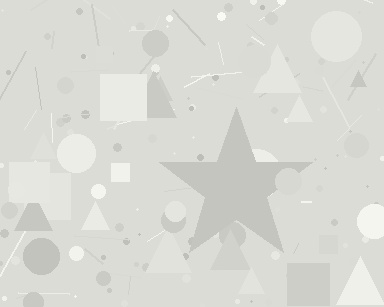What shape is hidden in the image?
A star is hidden in the image.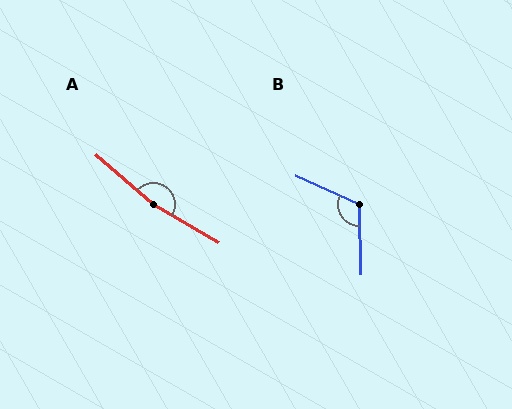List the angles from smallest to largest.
B (116°), A (169°).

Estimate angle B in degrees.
Approximately 116 degrees.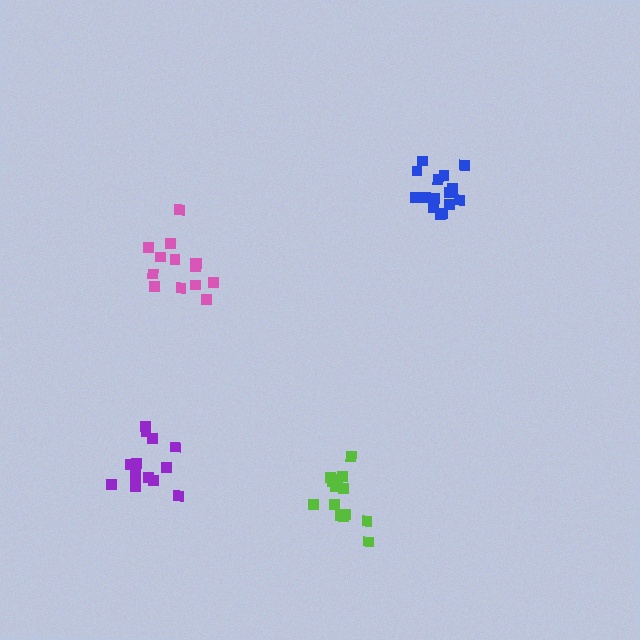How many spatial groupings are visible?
There are 4 spatial groupings.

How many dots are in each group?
Group 1: 15 dots, Group 2: 14 dots, Group 3: 15 dots, Group 4: 14 dots (58 total).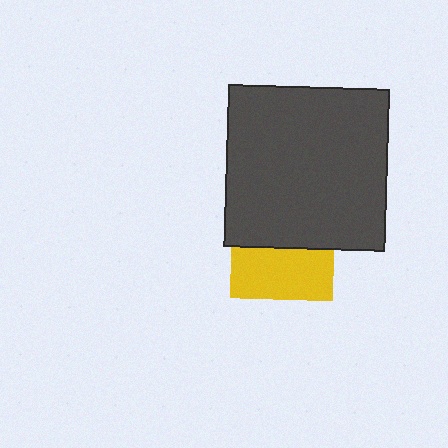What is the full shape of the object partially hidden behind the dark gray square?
The partially hidden object is a yellow square.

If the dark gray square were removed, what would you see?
You would see the complete yellow square.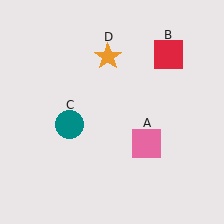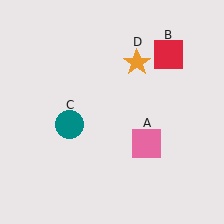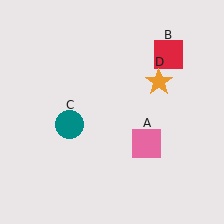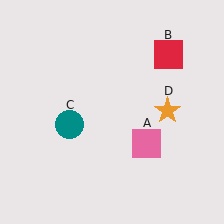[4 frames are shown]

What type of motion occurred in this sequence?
The orange star (object D) rotated clockwise around the center of the scene.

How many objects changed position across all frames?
1 object changed position: orange star (object D).